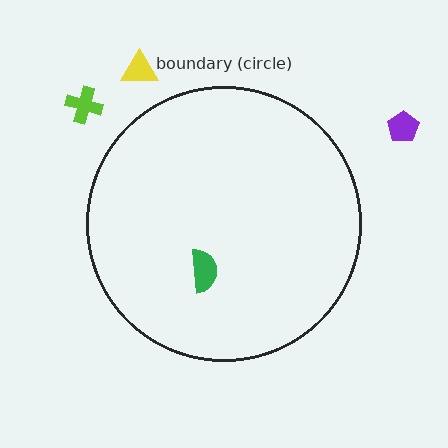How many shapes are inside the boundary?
1 inside, 3 outside.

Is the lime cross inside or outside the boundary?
Outside.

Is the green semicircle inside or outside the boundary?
Inside.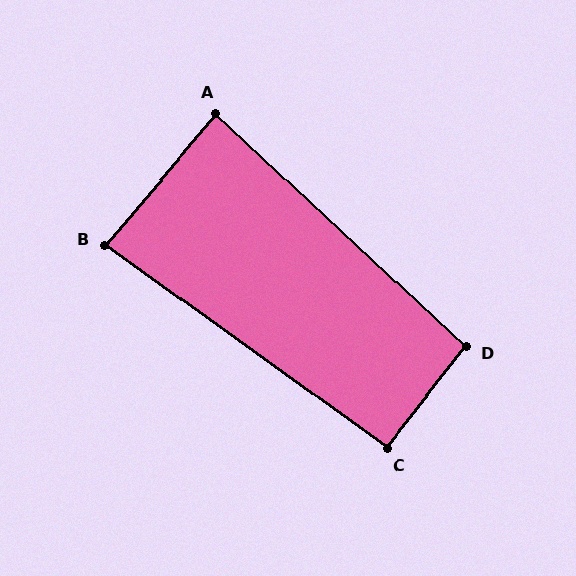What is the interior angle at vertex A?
Approximately 87 degrees (approximately right).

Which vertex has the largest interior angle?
D, at approximately 95 degrees.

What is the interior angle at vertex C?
Approximately 93 degrees (approximately right).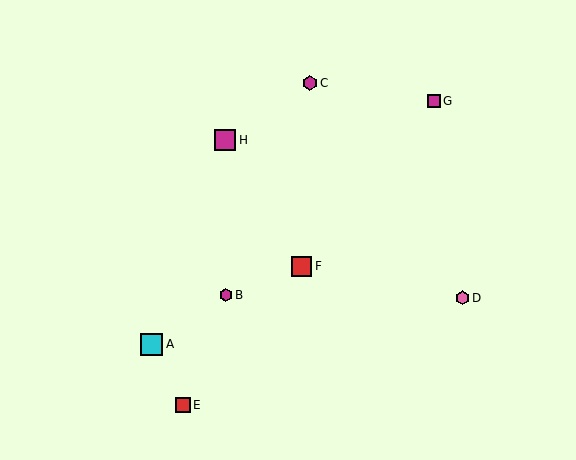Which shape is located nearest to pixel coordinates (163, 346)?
The cyan square (labeled A) at (152, 344) is nearest to that location.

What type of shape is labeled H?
Shape H is a magenta square.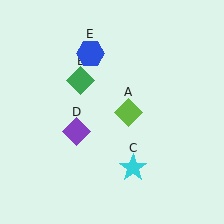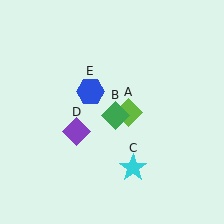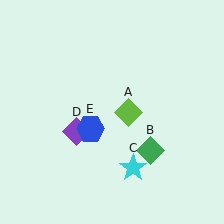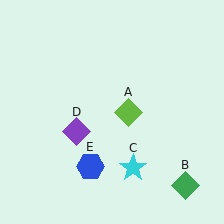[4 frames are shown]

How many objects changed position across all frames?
2 objects changed position: green diamond (object B), blue hexagon (object E).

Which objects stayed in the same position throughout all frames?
Lime diamond (object A) and cyan star (object C) and purple diamond (object D) remained stationary.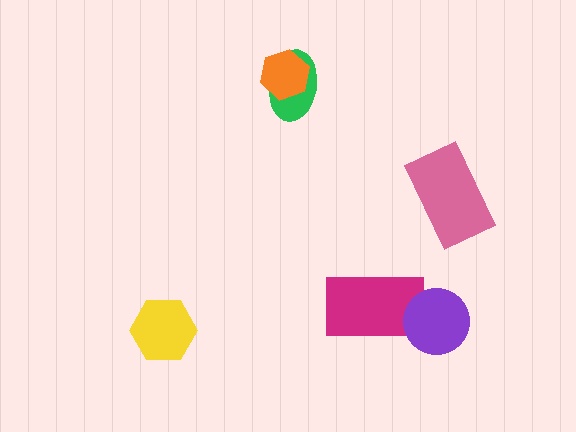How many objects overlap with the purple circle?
1 object overlaps with the purple circle.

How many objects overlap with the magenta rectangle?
1 object overlaps with the magenta rectangle.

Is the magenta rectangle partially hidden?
Yes, it is partially covered by another shape.